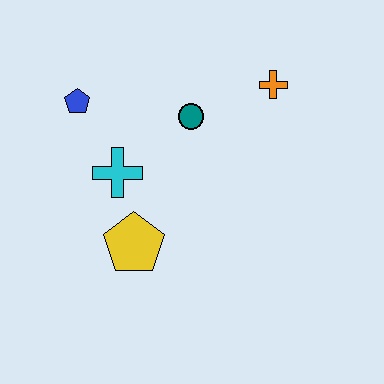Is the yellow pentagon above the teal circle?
No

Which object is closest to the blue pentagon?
The cyan cross is closest to the blue pentagon.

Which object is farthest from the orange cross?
The yellow pentagon is farthest from the orange cross.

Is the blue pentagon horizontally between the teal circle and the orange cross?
No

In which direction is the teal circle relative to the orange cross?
The teal circle is to the left of the orange cross.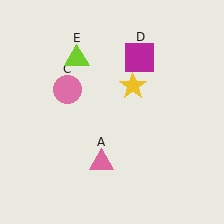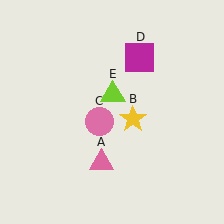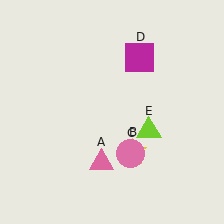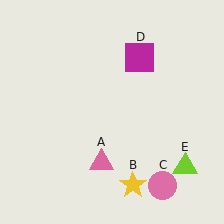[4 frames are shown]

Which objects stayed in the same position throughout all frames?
Pink triangle (object A) and magenta square (object D) remained stationary.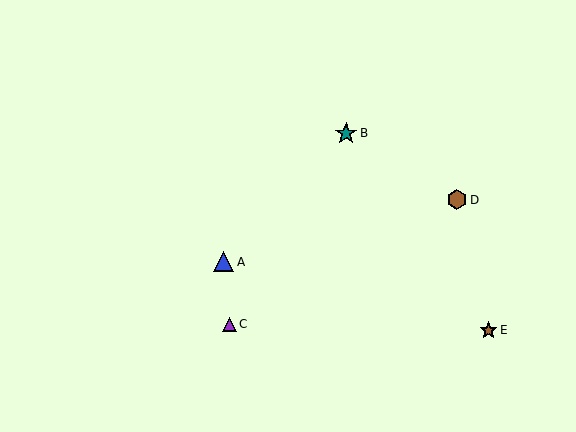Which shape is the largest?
The teal star (labeled B) is the largest.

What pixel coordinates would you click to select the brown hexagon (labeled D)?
Click at (457, 200) to select the brown hexagon D.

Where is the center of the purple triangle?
The center of the purple triangle is at (229, 324).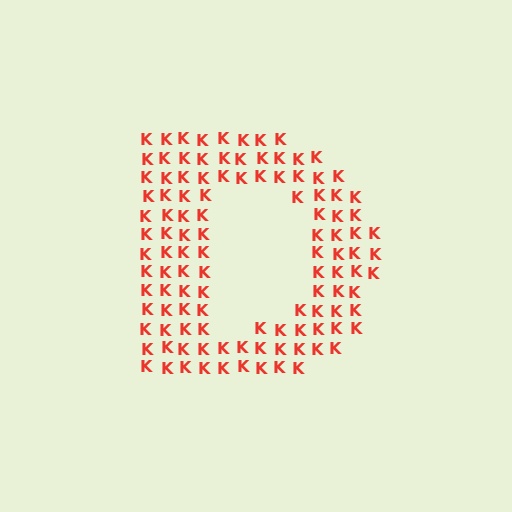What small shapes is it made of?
It is made of small letter K's.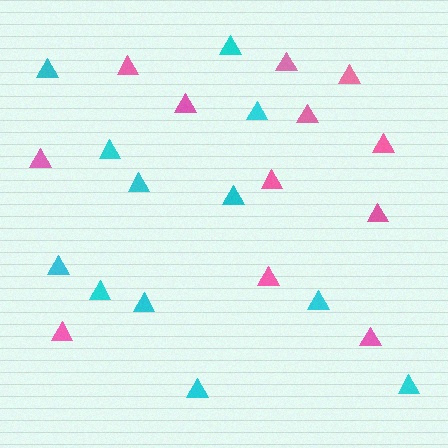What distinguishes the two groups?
There are 2 groups: one group of pink triangles (12) and one group of cyan triangles (12).